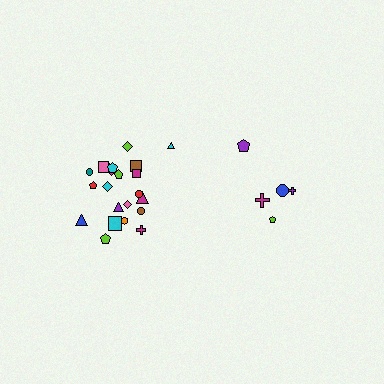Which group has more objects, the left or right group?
The left group.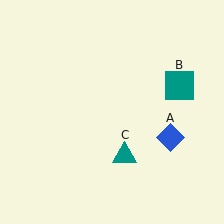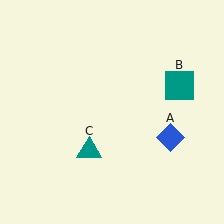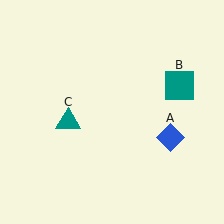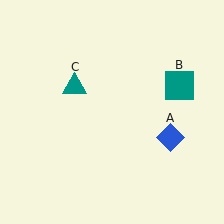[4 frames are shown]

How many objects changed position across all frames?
1 object changed position: teal triangle (object C).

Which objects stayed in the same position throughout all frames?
Blue diamond (object A) and teal square (object B) remained stationary.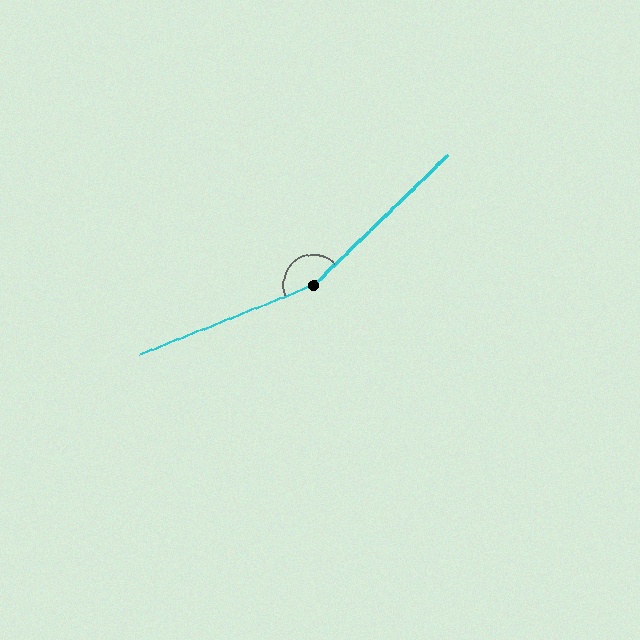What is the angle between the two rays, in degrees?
Approximately 158 degrees.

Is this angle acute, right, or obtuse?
It is obtuse.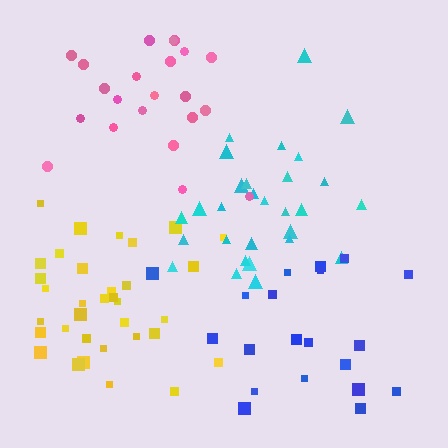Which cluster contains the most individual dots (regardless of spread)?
Yellow (34).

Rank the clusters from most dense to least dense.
yellow, cyan, blue, pink.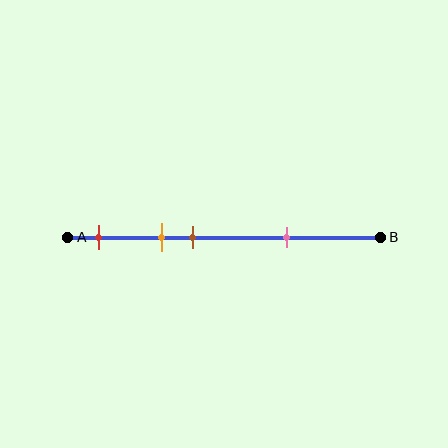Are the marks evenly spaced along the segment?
No, the marks are not evenly spaced.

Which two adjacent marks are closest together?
The orange and brown marks are the closest adjacent pair.